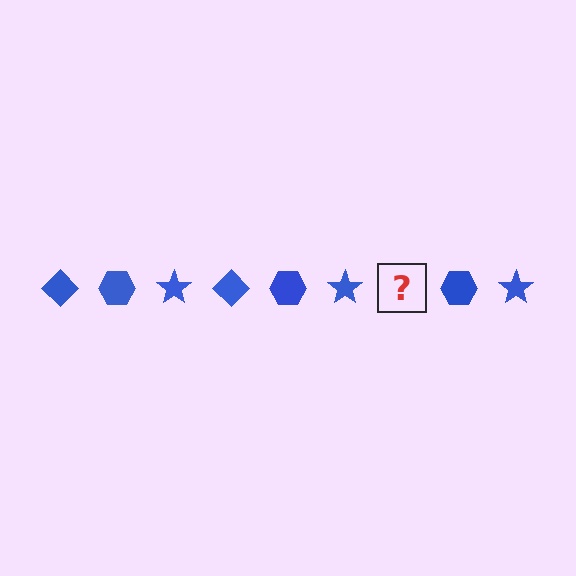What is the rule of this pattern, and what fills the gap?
The rule is that the pattern cycles through diamond, hexagon, star shapes in blue. The gap should be filled with a blue diamond.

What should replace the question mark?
The question mark should be replaced with a blue diamond.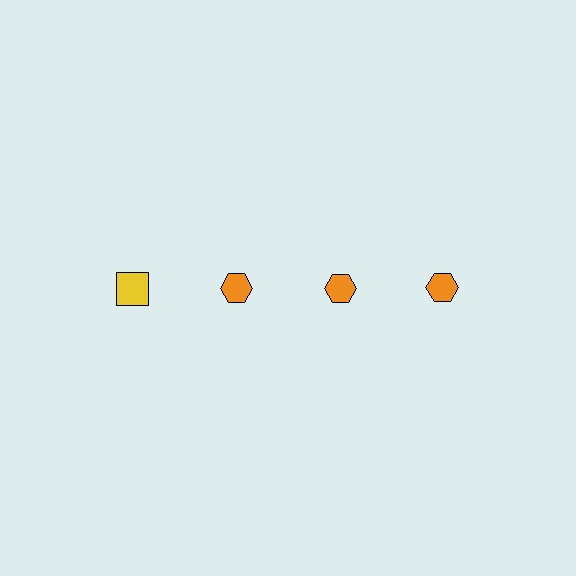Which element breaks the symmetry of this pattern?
The yellow square in the top row, leftmost column breaks the symmetry. All other shapes are orange hexagons.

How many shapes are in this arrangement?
There are 4 shapes arranged in a grid pattern.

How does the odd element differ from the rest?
It differs in both color (yellow instead of orange) and shape (square instead of hexagon).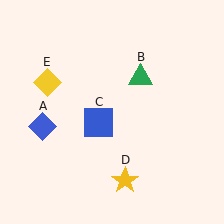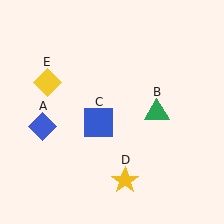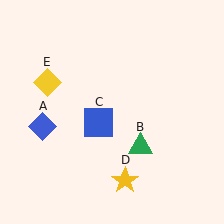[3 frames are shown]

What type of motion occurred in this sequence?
The green triangle (object B) rotated clockwise around the center of the scene.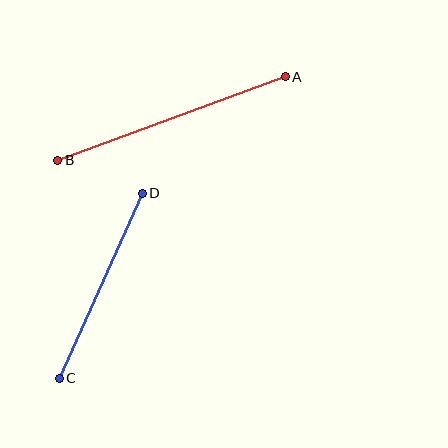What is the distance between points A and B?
The distance is approximately 243 pixels.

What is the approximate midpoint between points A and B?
The midpoint is at approximately (171, 118) pixels.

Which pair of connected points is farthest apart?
Points A and B are farthest apart.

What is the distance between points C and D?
The distance is approximately 203 pixels.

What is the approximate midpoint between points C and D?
The midpoint is at approximately (101, 286) pixels.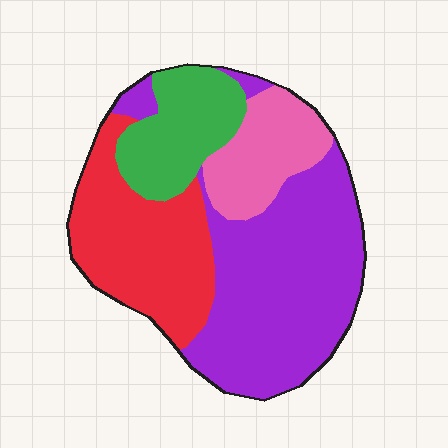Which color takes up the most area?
Purple, at roughly 45%.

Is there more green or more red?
Red.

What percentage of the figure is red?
Red takes up between a sixth and a third of the figure.